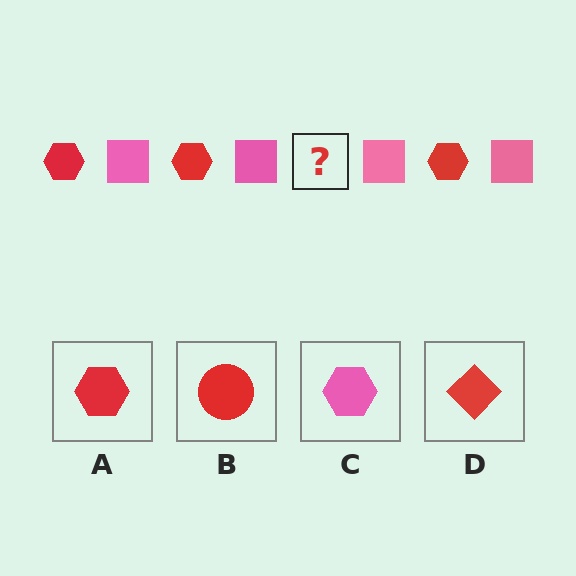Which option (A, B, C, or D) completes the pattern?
A.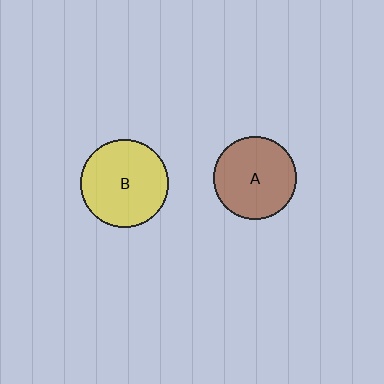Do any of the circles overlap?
No, none of the circles overlap.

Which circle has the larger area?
Circle B (yellow).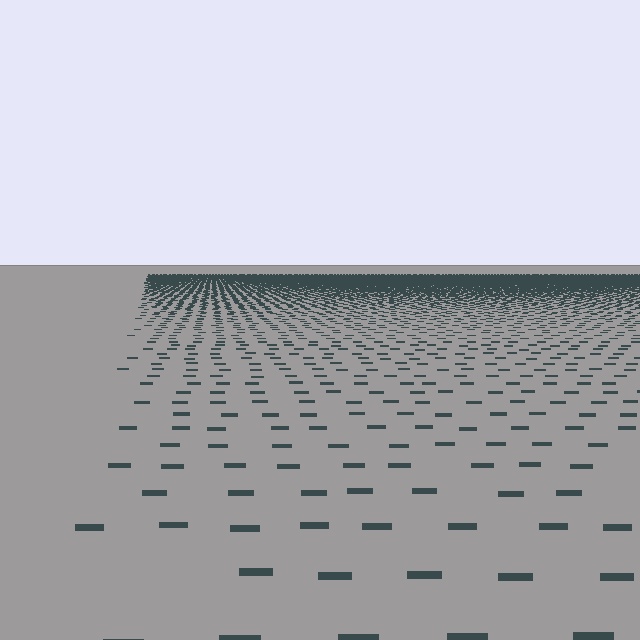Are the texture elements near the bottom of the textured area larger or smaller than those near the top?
Larger. Near the bottom, elements are closer to the viewer and appear at a bigger on-screen size.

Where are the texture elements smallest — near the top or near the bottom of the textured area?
Near the top.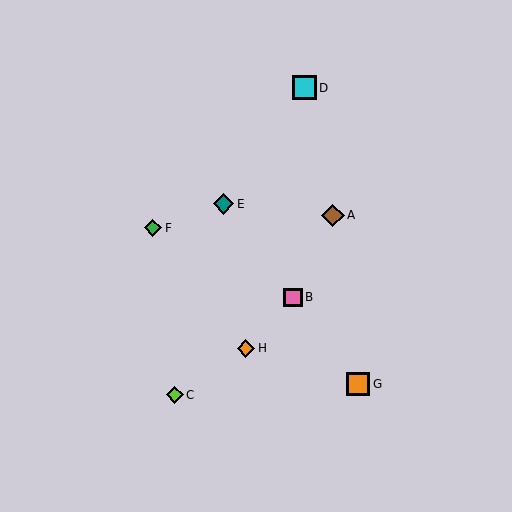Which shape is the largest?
The cyan square (labeled D) is the largest.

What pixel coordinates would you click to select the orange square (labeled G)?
Click at (358, 384) to select the orange square G.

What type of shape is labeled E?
Shape E is a teal diamond.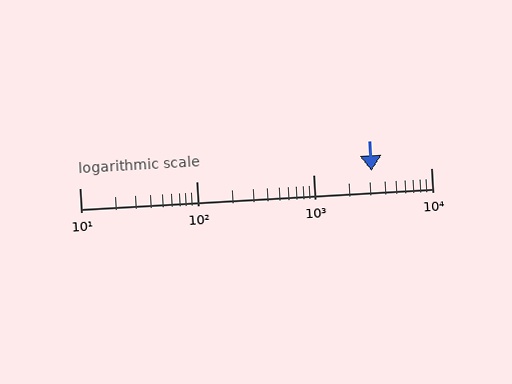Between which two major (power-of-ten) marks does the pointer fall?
The pointer is between 1000 and 10000.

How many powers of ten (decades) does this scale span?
The scale spans 3 decades, from 10 to 10000.